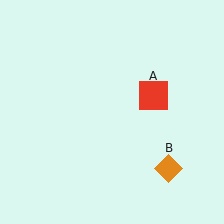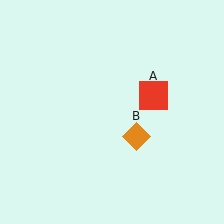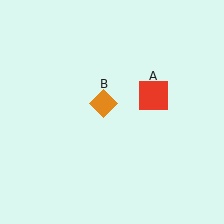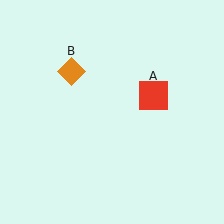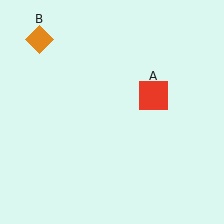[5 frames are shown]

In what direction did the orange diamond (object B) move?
The orange diamond (object B) moved up and to the left.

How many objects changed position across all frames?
1 object changed position: orange diamond (object B).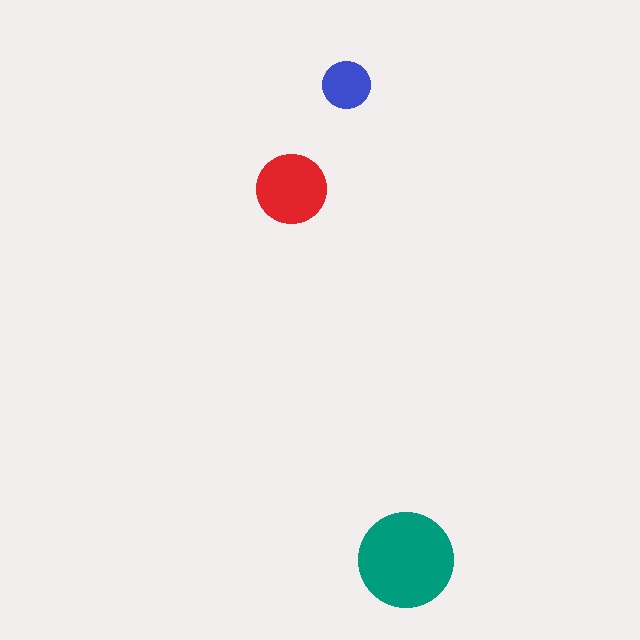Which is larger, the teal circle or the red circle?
The teal one.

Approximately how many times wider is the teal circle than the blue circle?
About 2 times wider.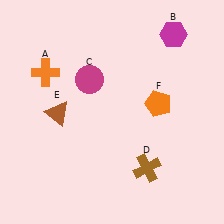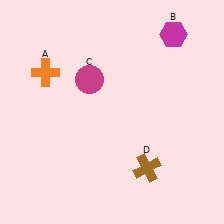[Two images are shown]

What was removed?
The orange pentagon (F), the brown triangle (E) were removed in Image 2.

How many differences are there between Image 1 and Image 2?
There are 2 differences between the two images.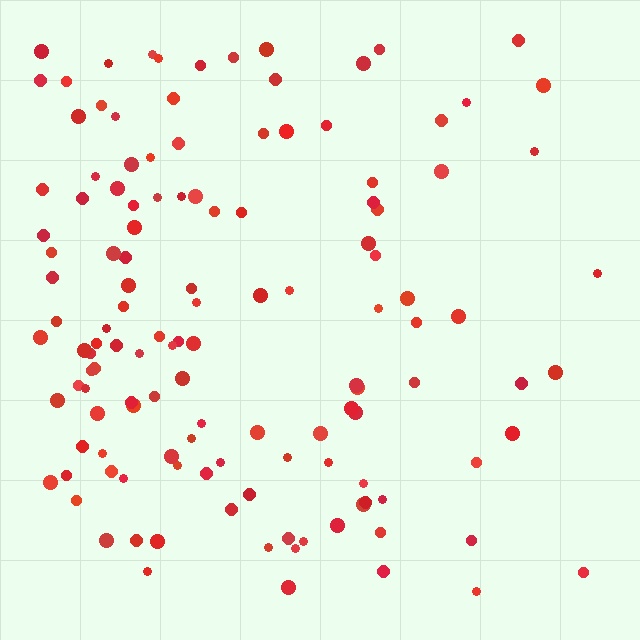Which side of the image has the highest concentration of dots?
The left.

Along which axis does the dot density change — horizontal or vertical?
Horizontal.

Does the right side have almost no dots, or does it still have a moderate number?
Still a moderate number, just noticeably fewer than the left.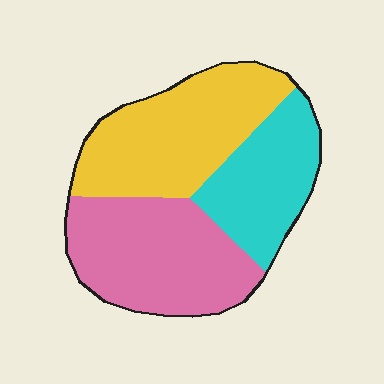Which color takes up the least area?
Cyan, at roughly 25%.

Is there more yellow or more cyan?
Yellow.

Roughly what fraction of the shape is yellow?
Yellow takes up between a quarter and a half of the shape.